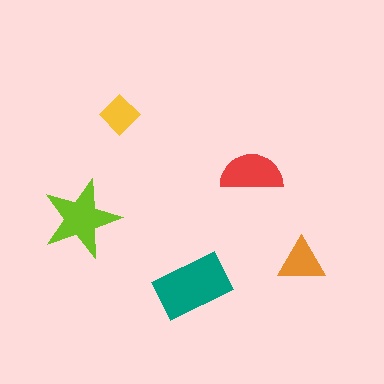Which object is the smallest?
The yellow diamond.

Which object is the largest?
The teal rectangle.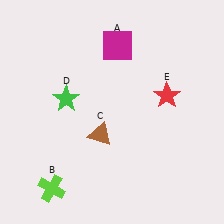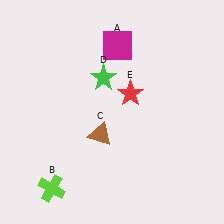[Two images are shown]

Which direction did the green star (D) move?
The green star (D) moved right.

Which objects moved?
The objects that moved are: the green star (D), the red star (E).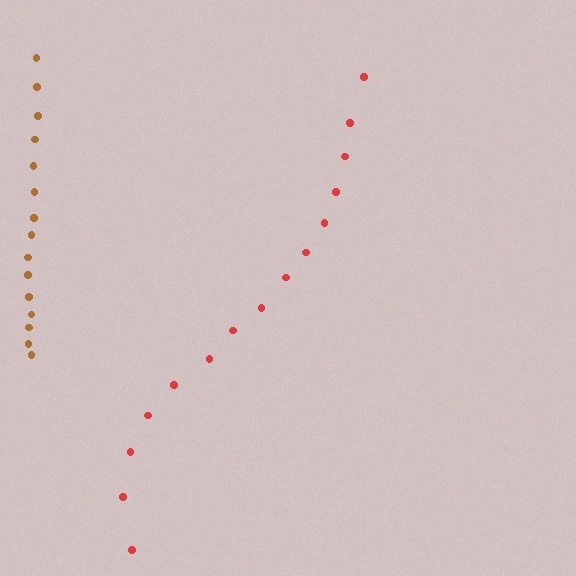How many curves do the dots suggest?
There are 2 distinct paths.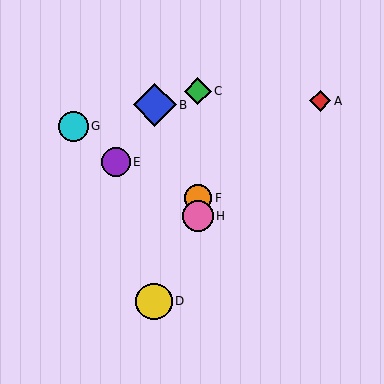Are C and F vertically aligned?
Yes, both are at x≈198.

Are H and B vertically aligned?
No, H is at x≈198 and B is at x≈155.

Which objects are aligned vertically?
Objects C, F, H are aligned vertically.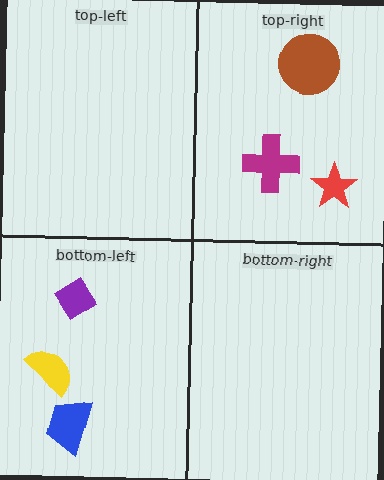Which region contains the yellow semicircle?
The bottom-left region.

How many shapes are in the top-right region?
3.